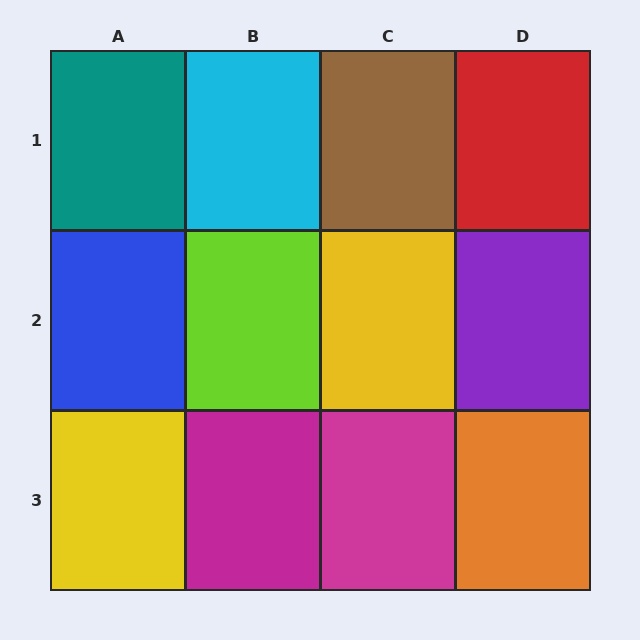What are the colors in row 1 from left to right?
Teal, cyan, brown, red.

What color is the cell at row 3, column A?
Yellow.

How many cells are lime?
1 cell is lime.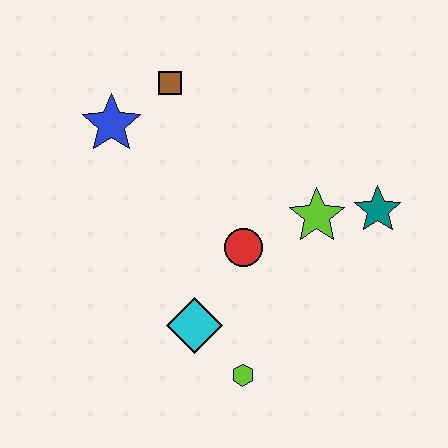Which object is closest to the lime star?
The teal star is closest to the lime star.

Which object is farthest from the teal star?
The blue star is farthest from the teal star.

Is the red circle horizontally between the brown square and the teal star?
Yes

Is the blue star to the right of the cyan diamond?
No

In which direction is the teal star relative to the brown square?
The teal star is to the right of the brown square.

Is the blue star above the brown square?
No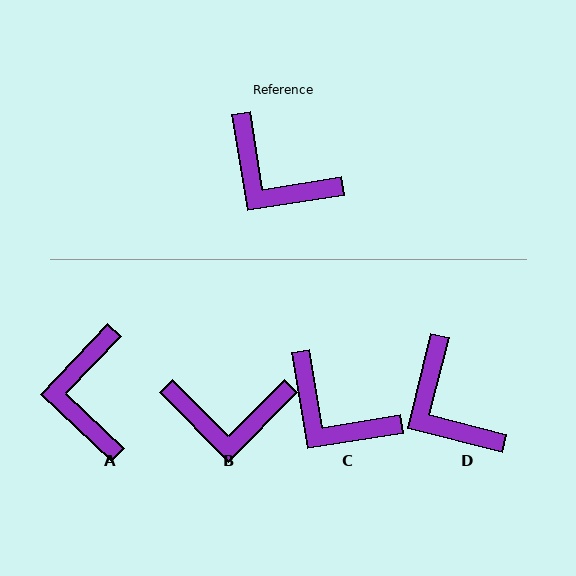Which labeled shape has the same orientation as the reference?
C.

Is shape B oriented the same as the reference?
No, it is off by about 36 degrees.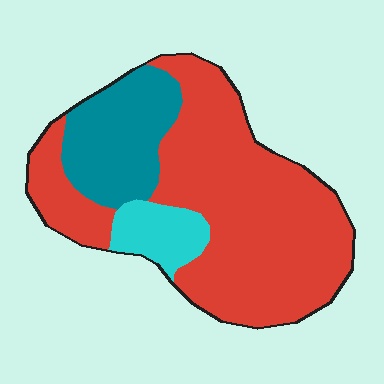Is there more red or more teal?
Red.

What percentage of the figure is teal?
Teal takes up less than a quarter of the figure.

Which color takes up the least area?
Cyan, at roughly 10%.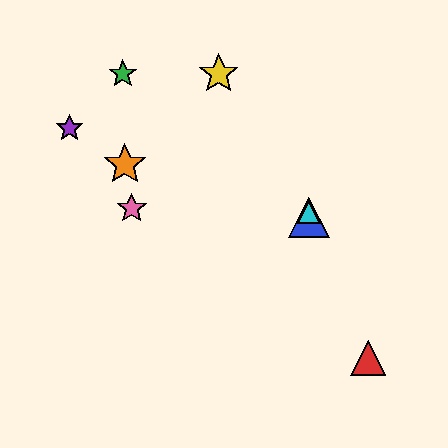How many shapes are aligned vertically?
2 shapes (the blue triangle, the cyan triangle) are aligned vertically.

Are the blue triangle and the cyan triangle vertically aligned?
Yes, both are at x≈309.